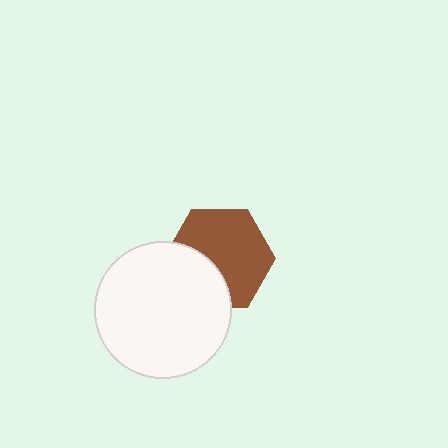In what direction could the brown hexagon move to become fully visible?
The brown hexagon could move toward the upper-right. That would shift it out from behind the white circle entirely.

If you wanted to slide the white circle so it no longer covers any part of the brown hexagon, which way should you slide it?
Slide it toward the lower-left — that is the most direct way to separate the two shapes.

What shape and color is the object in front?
The object in front is a white circle.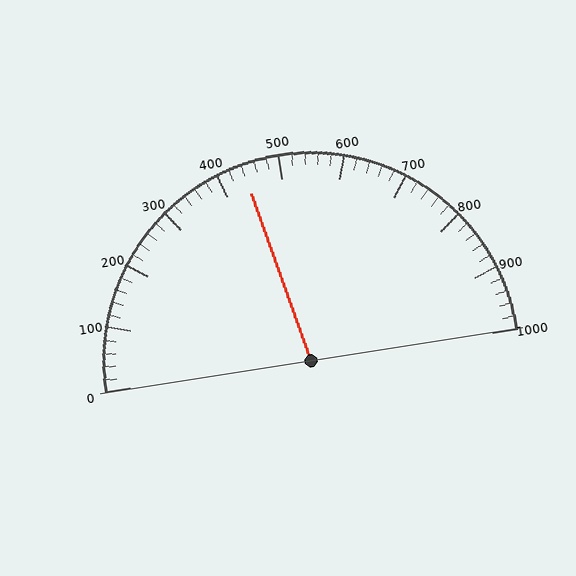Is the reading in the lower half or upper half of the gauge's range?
The reading is in the lower half of the range (0 to 1000).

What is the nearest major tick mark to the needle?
The nearest major tick mark is 400.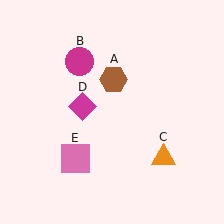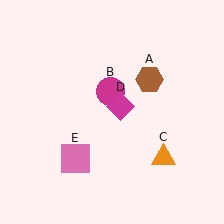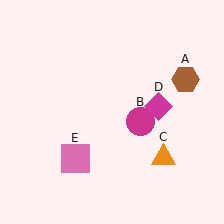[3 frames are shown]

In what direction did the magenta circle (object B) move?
The magenta circle (object B) moved down and to the right.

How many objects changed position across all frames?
3 objects changed position: brown hexagon (object A), magenta circle (object B), magenta diamond (object D).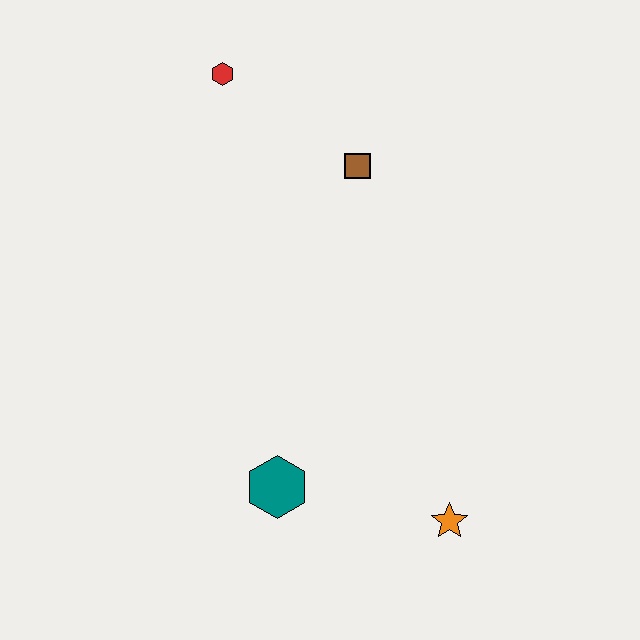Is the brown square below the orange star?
No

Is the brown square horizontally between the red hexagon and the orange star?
Yes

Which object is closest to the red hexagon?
The brown square is closest to the red hexagon.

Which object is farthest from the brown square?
The orange star is farthest from the brown square.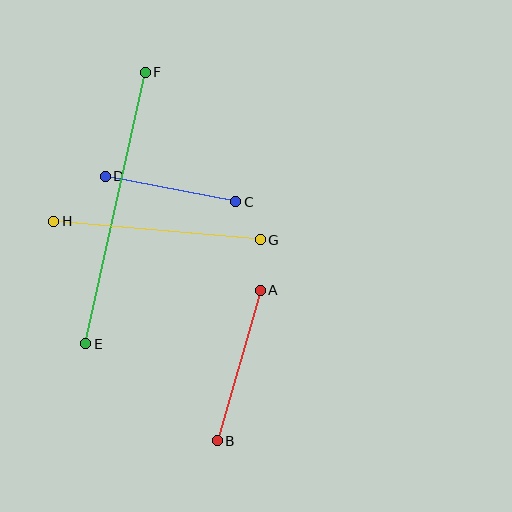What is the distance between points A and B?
The distance is approximately 157 pixels.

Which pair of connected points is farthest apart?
Points E and F are farthest apart.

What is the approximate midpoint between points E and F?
The midpoint is at approximately (115, 208) pixels.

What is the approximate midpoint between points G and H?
The midpoint is at approximately (157, 230) pixels.